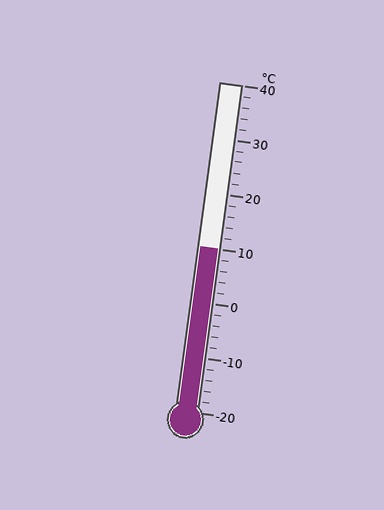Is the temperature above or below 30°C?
The temperature is below 30°C.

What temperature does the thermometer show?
The thermometer shows approximately 10°C.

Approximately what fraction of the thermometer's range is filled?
The thermometer is filled to approximately 50% of its range.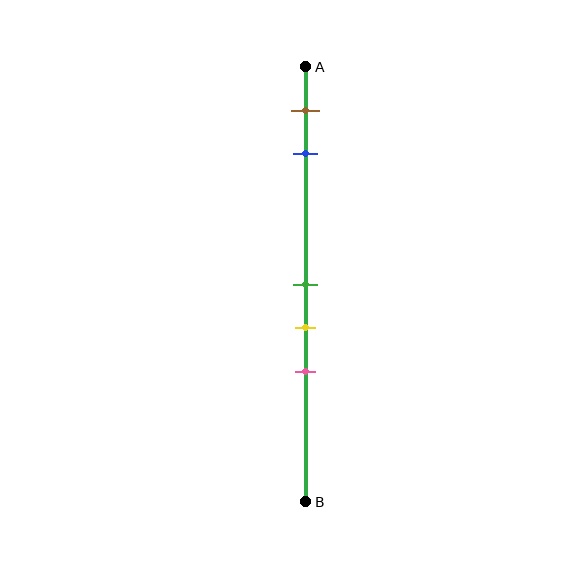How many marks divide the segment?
There are 5 marks dividing the segment.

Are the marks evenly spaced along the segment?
No, the marks are not evenly spaced.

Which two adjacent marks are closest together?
The green and yellow marks are the closest adjacent pair.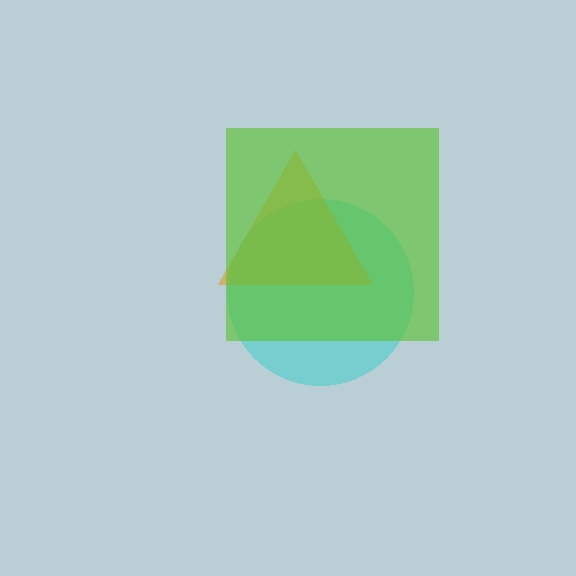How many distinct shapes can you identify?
There are 3 distinct shapes: a cyan circle, an orange triangle, a lime square.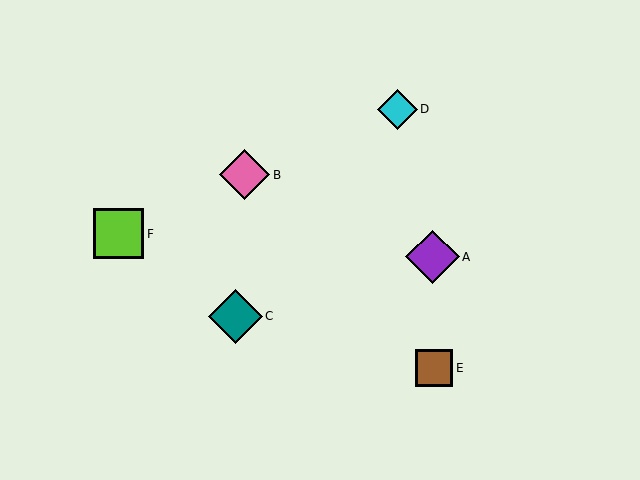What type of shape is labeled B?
Shape B is a pink diamond.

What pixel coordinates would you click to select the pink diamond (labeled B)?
Click at (245, 175) to select the pink diamond B.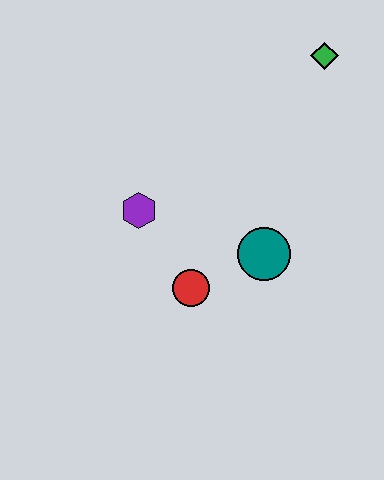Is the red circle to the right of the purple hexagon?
Yes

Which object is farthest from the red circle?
The green diamond is farthest from the red circle.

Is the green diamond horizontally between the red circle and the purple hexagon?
No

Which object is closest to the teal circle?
The red circle is closest to the teal circle.